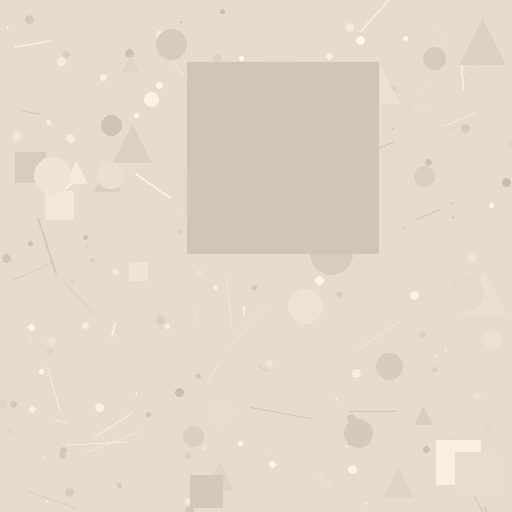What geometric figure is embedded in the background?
A square is embedded in the background.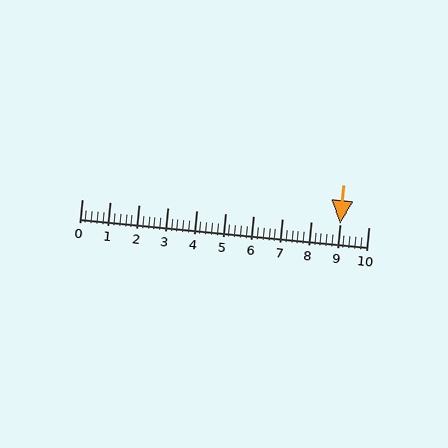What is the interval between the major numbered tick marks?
The major tick marks are spaced 1 units apart.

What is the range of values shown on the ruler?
The ruler shows values from 0 to 10.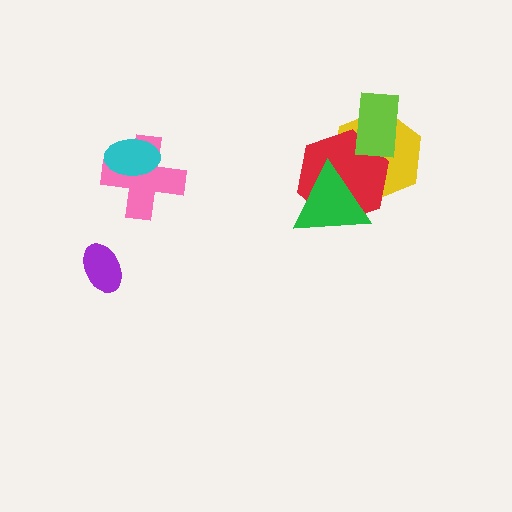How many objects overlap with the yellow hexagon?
3 objects overlap with the yellow hexagon.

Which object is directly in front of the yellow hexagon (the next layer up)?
The red hexagon is directly in front of the yellow hexagon.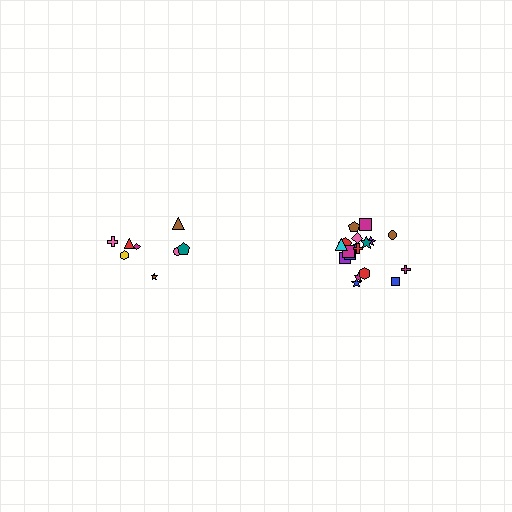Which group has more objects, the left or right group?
The right group.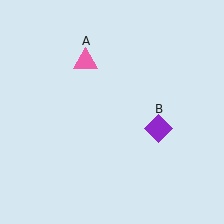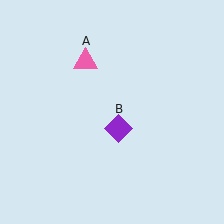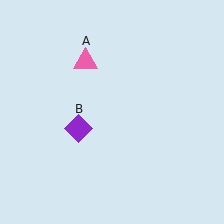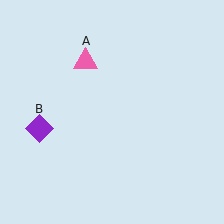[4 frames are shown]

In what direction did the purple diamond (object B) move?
The purple diamond (object B) moved left.